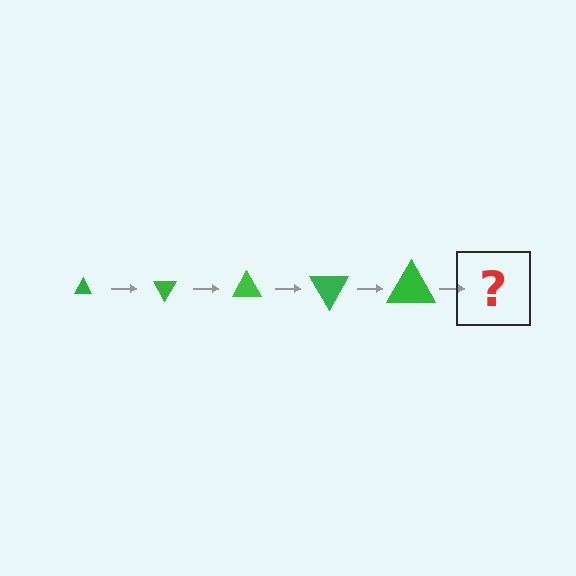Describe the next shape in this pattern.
It should be a triangle, larger than the previous one and rotated 300 degrees from the start.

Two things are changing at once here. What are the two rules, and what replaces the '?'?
The two rules are that the triangle grows larger each step and it rotates 60 degrees each step. The '?' should be a triangle, larger than the previous one and rotated 300 degrees from the start.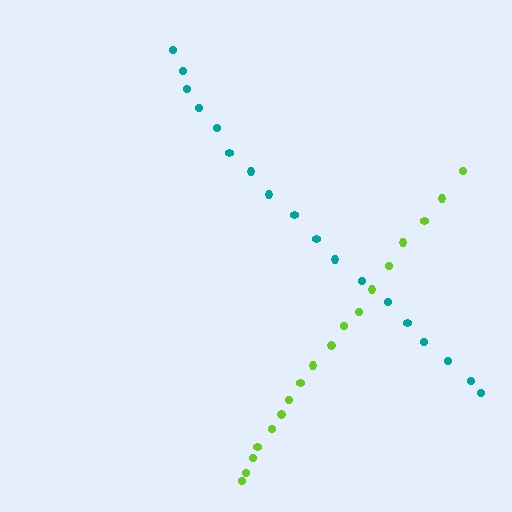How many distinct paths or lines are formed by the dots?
There are 2 distinct paths.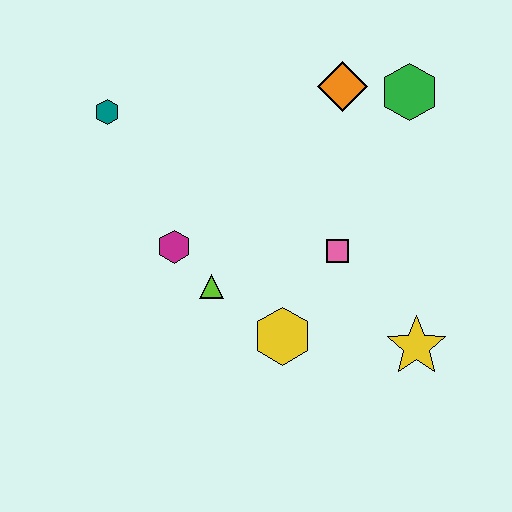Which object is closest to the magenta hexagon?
The lime triangle is closest to the magenta hexagon.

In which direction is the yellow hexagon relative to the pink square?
The yellow hexagon is below the pink square.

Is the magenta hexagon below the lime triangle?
No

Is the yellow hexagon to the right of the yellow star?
No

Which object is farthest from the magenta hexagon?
The green hexagon is farthest from the magenta hexagon.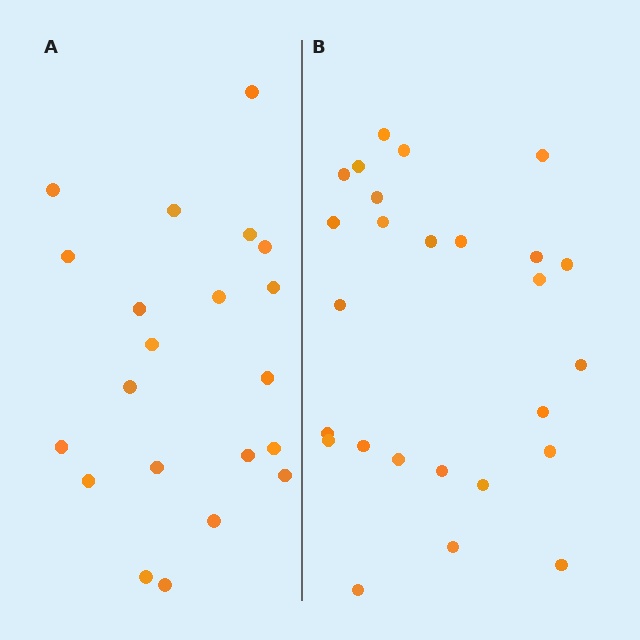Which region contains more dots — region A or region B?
Region B (the right region) has more dots.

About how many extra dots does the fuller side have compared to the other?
Region B has about 5 more dots than region A.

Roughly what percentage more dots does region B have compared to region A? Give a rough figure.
About 25% more.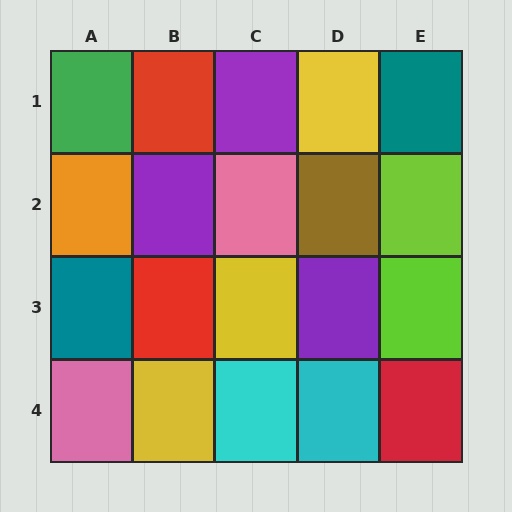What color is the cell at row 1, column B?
Red.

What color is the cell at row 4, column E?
Red.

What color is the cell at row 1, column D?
Yellow.